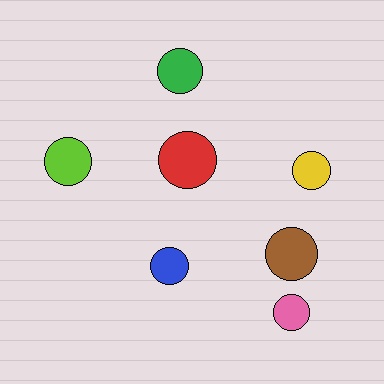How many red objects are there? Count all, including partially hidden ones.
There is 1 red object.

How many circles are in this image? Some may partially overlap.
There are 7 circles.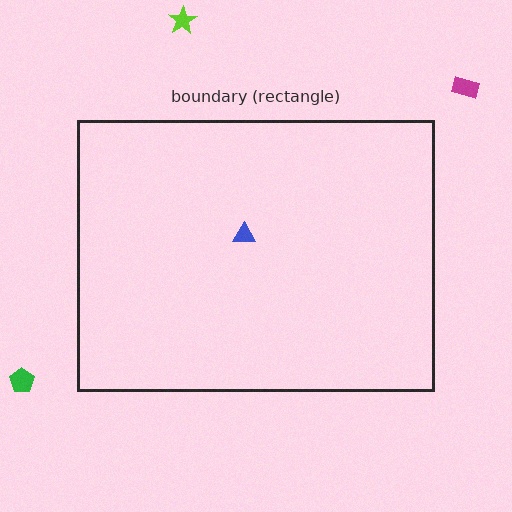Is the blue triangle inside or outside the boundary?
Inside.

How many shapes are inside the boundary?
1 inside, 3 outside.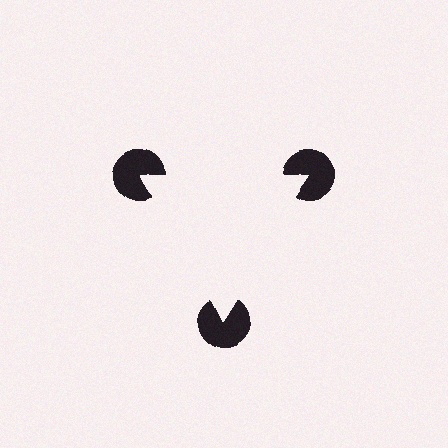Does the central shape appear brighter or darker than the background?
It typically appears slightly brighter than the background, even though no actual brightness change is drawn.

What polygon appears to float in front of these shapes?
An illusory triangle — its edges are inferred from the aligned wedge cuts in the pac-man discs, not physically drawn.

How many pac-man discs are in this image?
There are 3 — one at each vertex of the illusory triangle.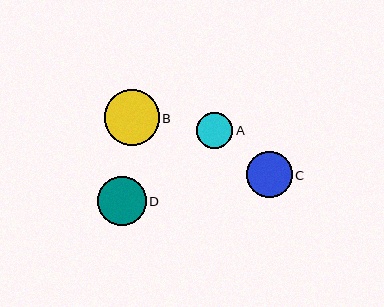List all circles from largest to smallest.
From largest to smallest: B, D, C, A.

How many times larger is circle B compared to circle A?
Circle B is approximately 1.5 times the size of circle A.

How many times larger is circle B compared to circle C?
Circle B is approximately 1.2 times the size of circle C.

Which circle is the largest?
Circle B is the largest with a size of approximately 55 pixels.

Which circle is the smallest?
Circle A is the smallest with a size of approximately 37 pixels.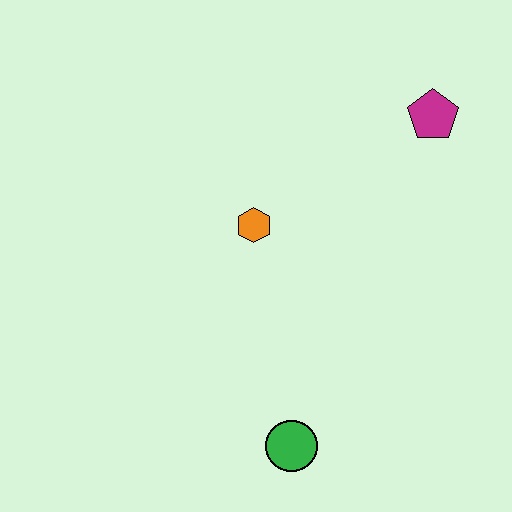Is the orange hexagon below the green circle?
No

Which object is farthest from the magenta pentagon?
The green circle is farthest from the magenta pentagon.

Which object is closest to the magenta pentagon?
The orange hexagon is closest to the magenta pentagon.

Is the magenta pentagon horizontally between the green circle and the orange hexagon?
No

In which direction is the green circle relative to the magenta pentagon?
The green circle is below the magenta pentagon.